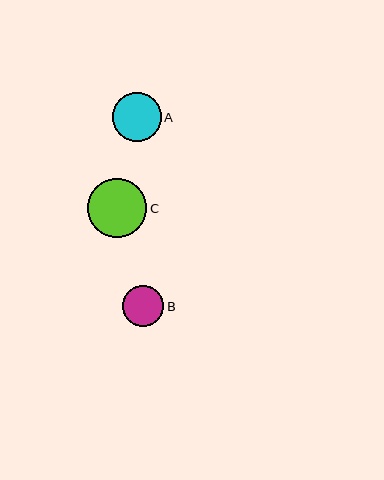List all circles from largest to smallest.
From largest to smallest: C, A, B.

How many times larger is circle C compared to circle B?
Circle C is approximately 1.5 times the size of circle B.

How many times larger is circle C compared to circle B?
Circle C is approximately 1.5 times the size of circle B.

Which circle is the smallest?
Circle B is the smallest with a size of approximately 41 pixels.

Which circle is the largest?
Circle C is the largest with a size of approximately 60 pixels.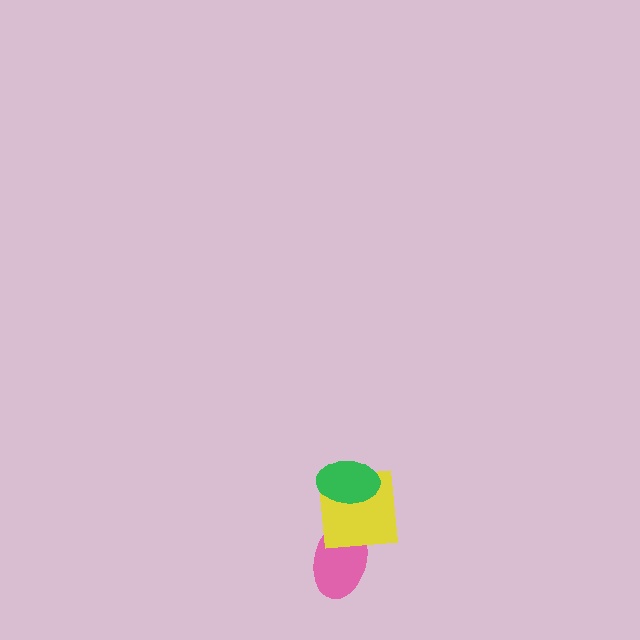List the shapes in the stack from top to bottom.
From top to bottom: the green ellipse, the yellow square, the pink ellipse.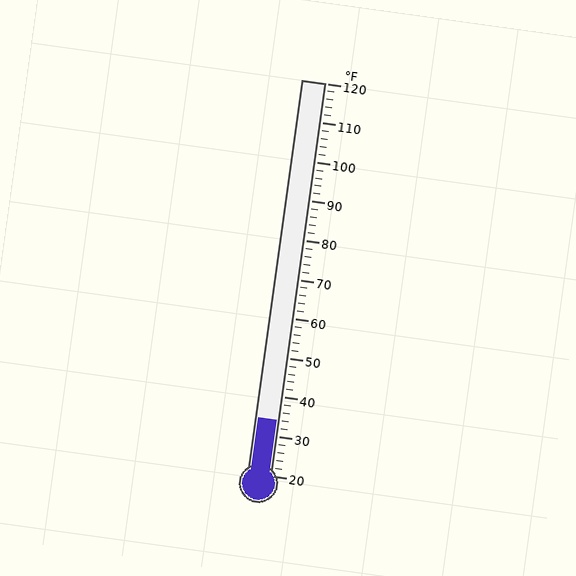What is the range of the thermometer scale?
The thermometer scale ranges from 20°F to 120°F.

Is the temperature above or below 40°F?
The temperature is below 40°F.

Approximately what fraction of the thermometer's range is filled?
The thermometer is filled to approximately 15% of its range.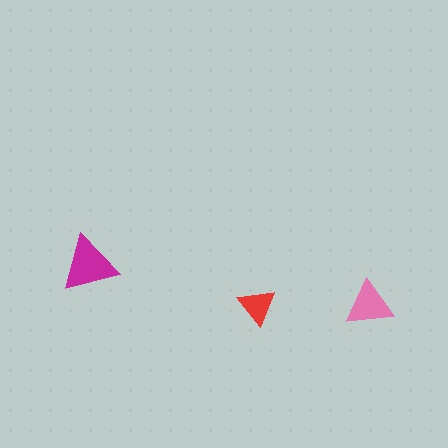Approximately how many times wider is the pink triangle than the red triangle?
About 1.5 times wider.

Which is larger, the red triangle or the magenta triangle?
The magenta one.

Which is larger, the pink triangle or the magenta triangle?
The magenta one.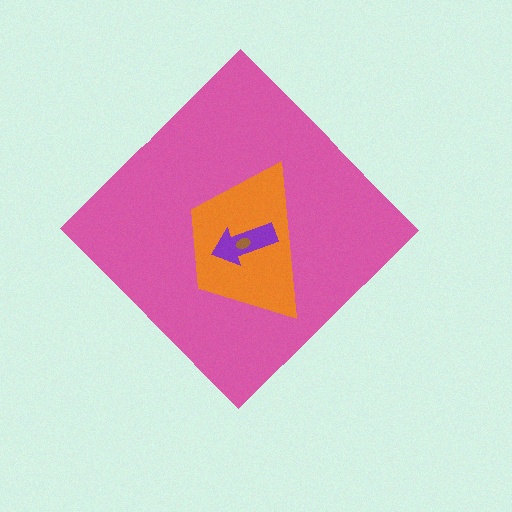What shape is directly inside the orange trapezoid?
The purple arrow.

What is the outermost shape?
The pink diamond.